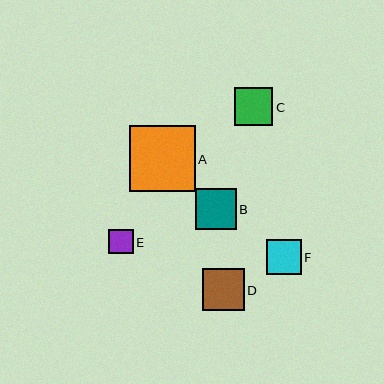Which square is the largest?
Square A is the largest with a size of approximately 66 pixels.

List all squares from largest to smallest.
From largest to smallest: A, D, B, C, F, E.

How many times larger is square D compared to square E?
Square D is approximately 1.7 times the size of square E.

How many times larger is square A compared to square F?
Square A is approximately 1.9 times the size of square F.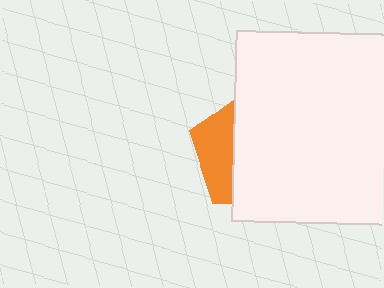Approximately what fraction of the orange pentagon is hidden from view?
Roughly 70% of the orange pentagon is hidden behind the white square.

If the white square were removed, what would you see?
You would see the complete orange pentagon.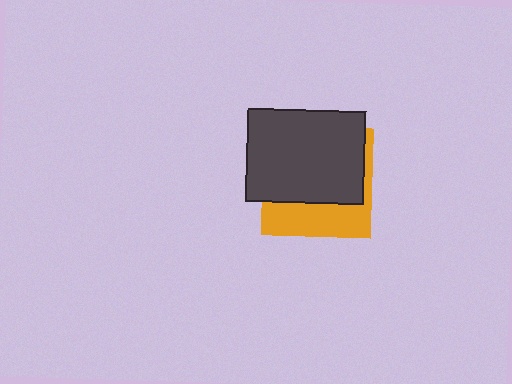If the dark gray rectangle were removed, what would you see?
You would see the complete orange square.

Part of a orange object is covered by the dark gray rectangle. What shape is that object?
It is a square.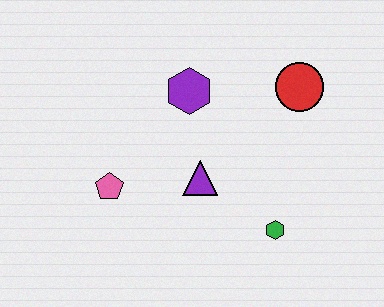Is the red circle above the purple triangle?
Yes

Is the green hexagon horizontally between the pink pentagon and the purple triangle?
No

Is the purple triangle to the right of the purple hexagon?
Yes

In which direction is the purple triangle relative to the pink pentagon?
The purple triangle is to the right of the pink pentagon.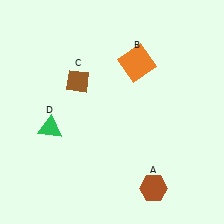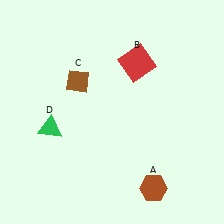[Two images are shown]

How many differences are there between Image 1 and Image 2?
There is 1 difference between the two images.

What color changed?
The square (B) changed from orange in Image 1 to red in Image 2.